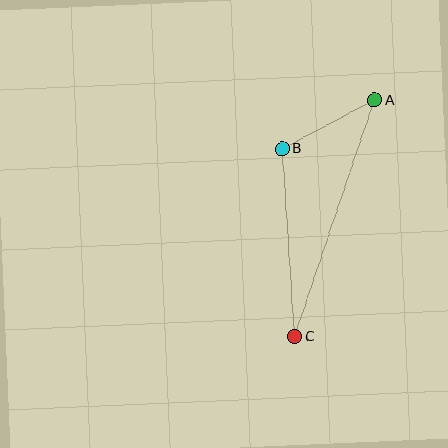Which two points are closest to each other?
Points A and B are closest to each other.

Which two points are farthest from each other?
Points A and C are farthest from each other.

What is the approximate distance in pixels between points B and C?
The distance between B and C is approximately 188 pixels.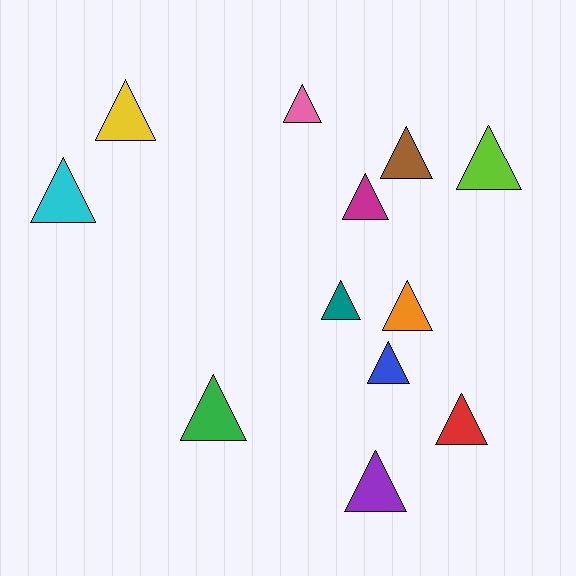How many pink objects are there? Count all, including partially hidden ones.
There is 1 pink object.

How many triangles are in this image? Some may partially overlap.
There are 12 triangles.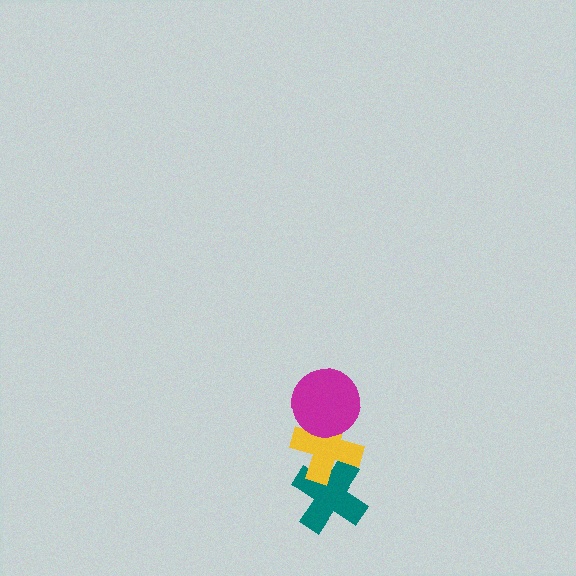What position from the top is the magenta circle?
The magenta circle is 1st from the top.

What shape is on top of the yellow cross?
The magenta circle is on top of the yellow cross.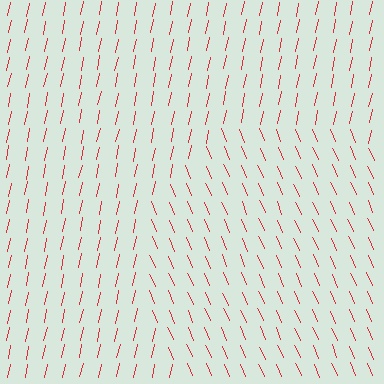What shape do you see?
I see a circle.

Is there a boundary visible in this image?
Yes, there is a texture boundary formed by a change in line orientation.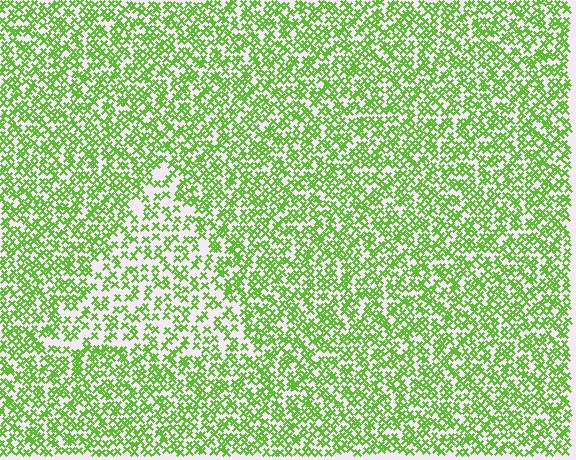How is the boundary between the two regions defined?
The boundary is defined by a change in element density (approximately 1.7x ratio). All elements are the same color, size, and shape.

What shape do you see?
I see a triangle.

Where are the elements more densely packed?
The elements are more densely packed outside the triangle boundary.